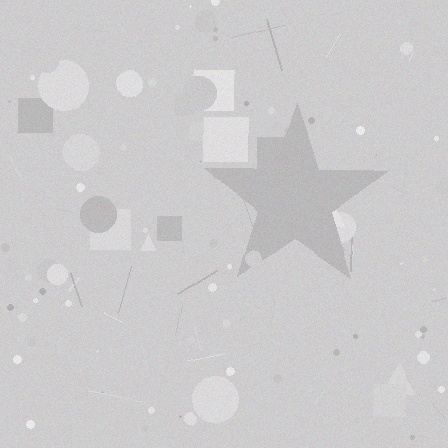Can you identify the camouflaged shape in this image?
The camouflaged shape is a star.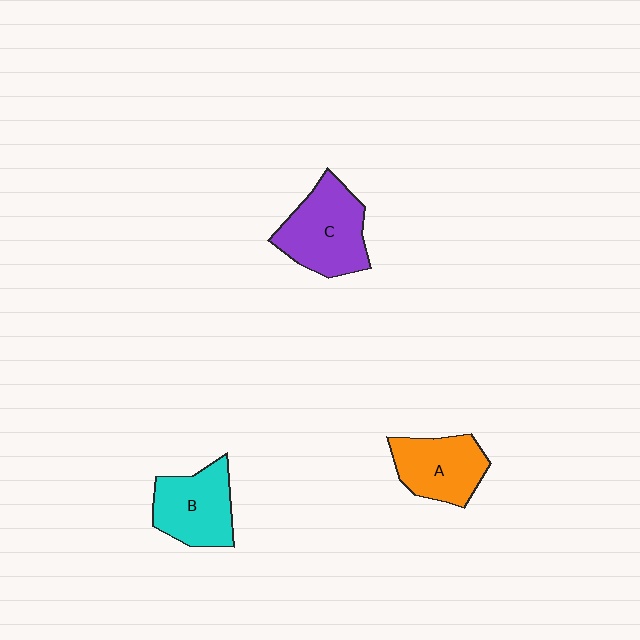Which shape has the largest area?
Shape C (purple).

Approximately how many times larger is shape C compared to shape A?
Approximately 1.2 times.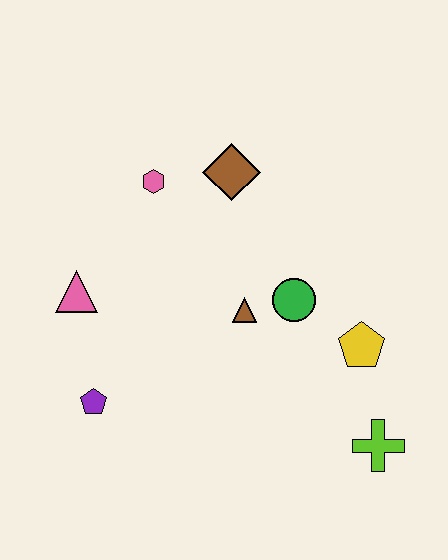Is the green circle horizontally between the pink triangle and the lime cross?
Yes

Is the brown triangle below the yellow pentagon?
No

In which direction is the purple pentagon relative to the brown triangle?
The purple pentagon is to the left of the brown triangle.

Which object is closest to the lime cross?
The yellow pentagon is closest to the lime cross.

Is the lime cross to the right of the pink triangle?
Yes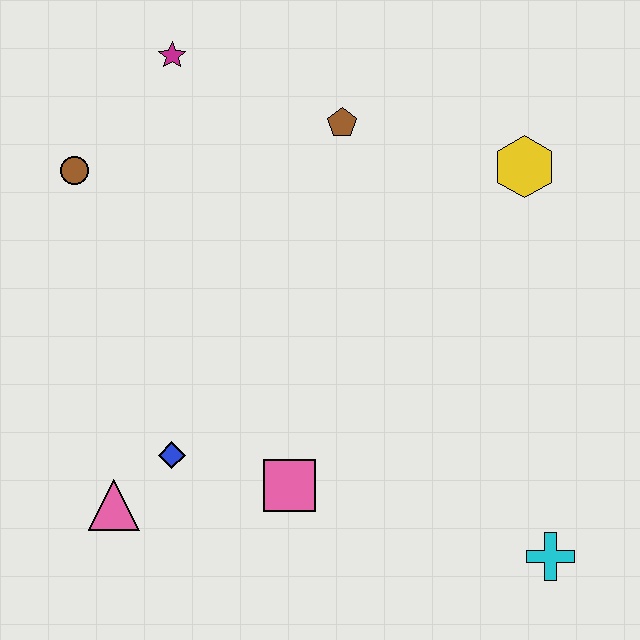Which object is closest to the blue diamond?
The pink triangle is closest to the blue diamond.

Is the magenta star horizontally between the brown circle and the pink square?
Yes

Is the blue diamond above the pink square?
Yes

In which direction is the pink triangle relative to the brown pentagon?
The pink triangle is below the brown pentagon.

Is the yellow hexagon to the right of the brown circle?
Yes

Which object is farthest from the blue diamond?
The yellow hexagon is farthest from the blue diamond.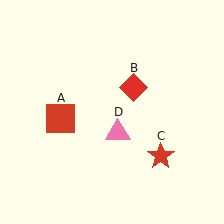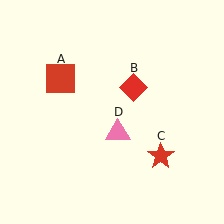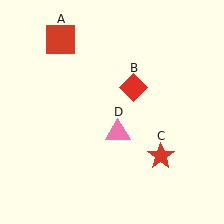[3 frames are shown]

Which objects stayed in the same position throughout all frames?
Red diamond (object B) and red star (object C) and pink triangle (object D) remained stationary.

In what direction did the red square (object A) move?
The red square (object A) moved up.